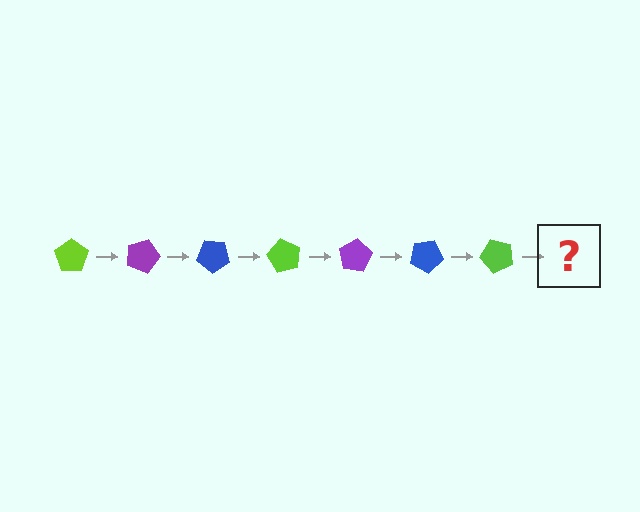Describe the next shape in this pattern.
It should be a purple pentagon, rotated 140 degrees from the start.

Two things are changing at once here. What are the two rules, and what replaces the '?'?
The two rules are that it rotates 20 degrees each step and the color cycles through lime, purple, and blue. The '?' should be a purple pentagon, rotated 140 degrees from the start.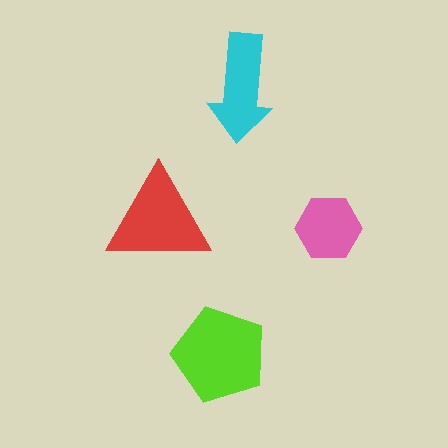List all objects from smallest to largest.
The pink hexagon, the cyan arrow, the red triangle, the lime pentagon.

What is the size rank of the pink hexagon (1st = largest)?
4th.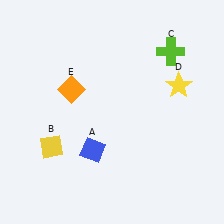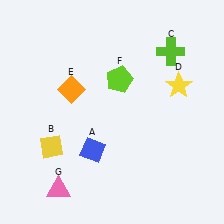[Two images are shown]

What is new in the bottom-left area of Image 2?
A pink triangle (G) was added in the bottom-left area of Image 2.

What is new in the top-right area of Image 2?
A lime pentagon (F) was added in the top-right area of Image 2.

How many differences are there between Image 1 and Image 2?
There are 2 differences between the two images.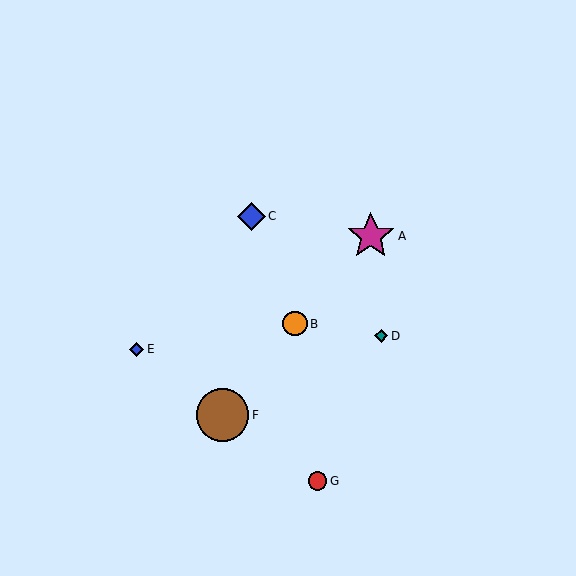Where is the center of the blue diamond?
The center of the blue diamond is at (251, 216).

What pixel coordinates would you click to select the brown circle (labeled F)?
Click at (222, 415) to select the brown circle F.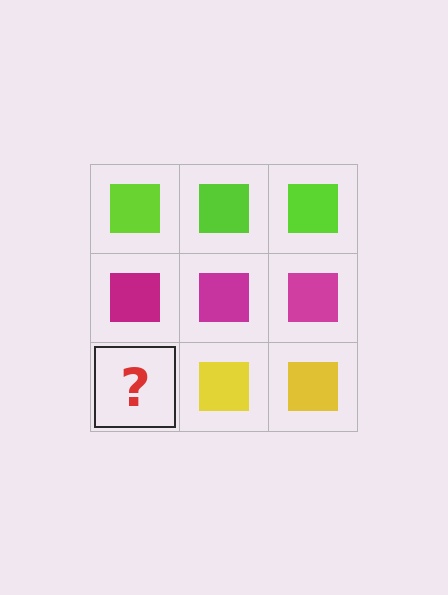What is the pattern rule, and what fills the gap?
The rule is that each row has a consistent color. The gap should be filled with a yellow square.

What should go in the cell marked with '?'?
The missing cell should contain a yellow square.